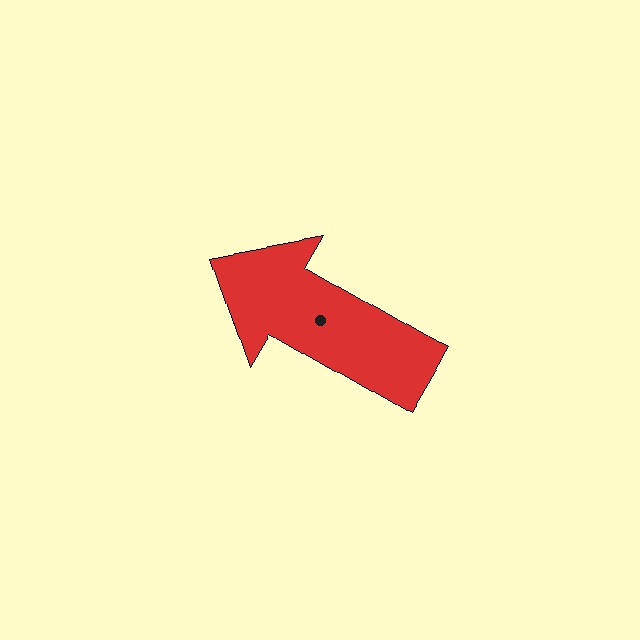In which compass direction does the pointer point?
Northwest.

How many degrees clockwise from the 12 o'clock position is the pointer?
Approximately 300 degrees.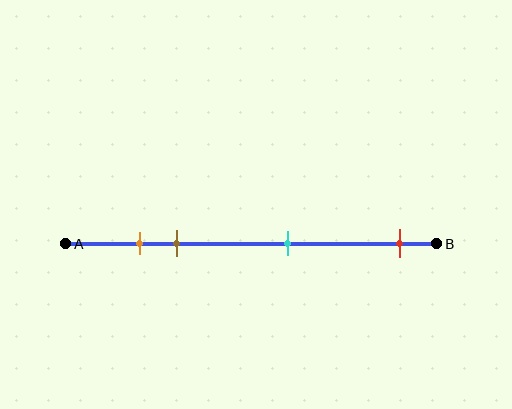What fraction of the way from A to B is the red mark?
The red mark is approximately 90% (0.9) of the way from A to B.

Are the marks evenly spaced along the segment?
No, the marks are not evenly spaced.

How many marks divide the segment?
There are 4 marks dividing the segment.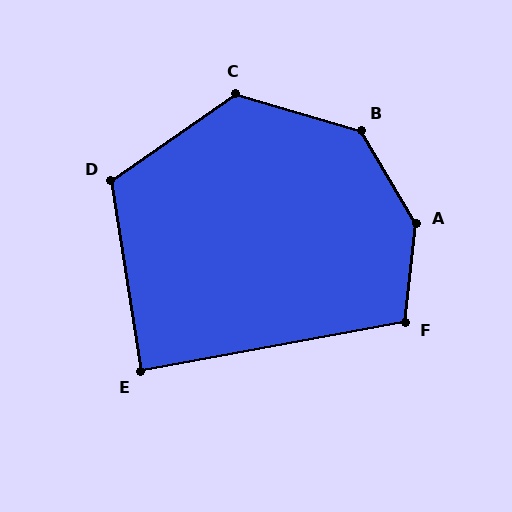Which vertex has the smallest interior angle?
E, at approximately 88 degrees.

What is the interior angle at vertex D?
Approximately 116 degrees (obtuse).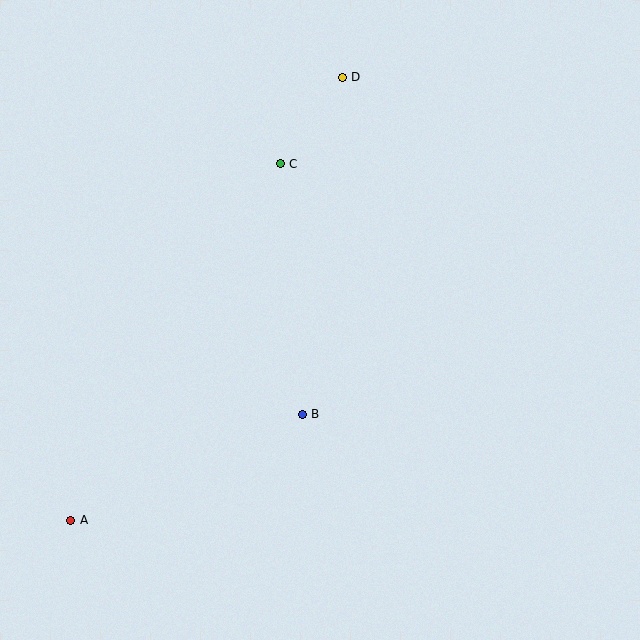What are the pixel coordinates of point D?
Point D is at (342, 77).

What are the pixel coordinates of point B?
Point B is at (302, 414).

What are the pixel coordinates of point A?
Point A is at (71, 520).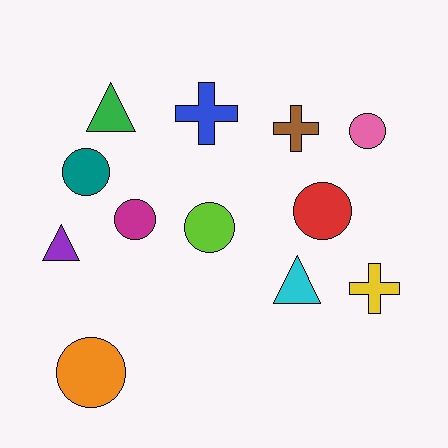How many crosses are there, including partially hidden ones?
There are 3 crosses.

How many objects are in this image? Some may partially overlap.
There are 12 objects.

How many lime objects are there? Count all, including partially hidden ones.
There is 1 lime object.